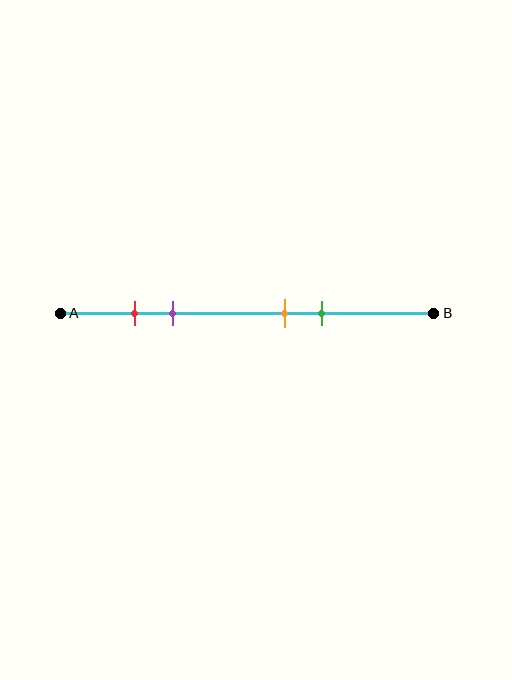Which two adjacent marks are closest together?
The red and purple marks are the closest adjacent pair.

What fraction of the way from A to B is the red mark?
The red mark is approximately 20% (0.2) of the way from A to B.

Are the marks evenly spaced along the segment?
No, the marks are not evenly spaced.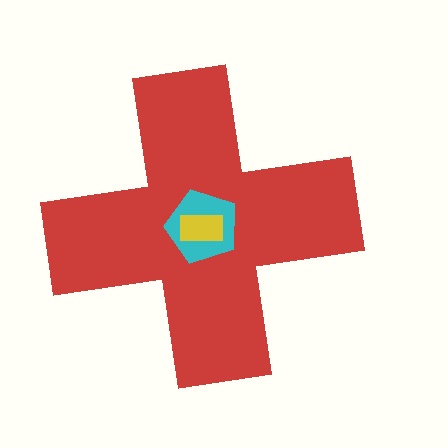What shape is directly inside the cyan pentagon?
The yellow rectangle.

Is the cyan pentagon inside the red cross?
Yes.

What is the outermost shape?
The red cross.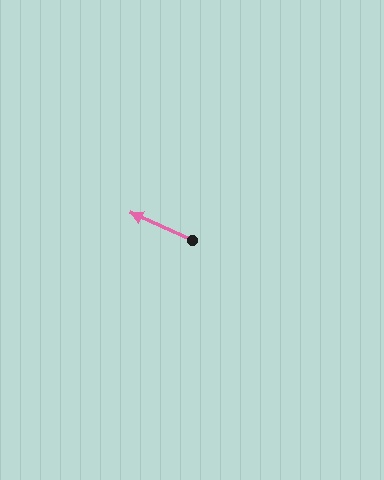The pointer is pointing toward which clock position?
Roughly 10 o'clock.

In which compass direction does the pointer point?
Northwest.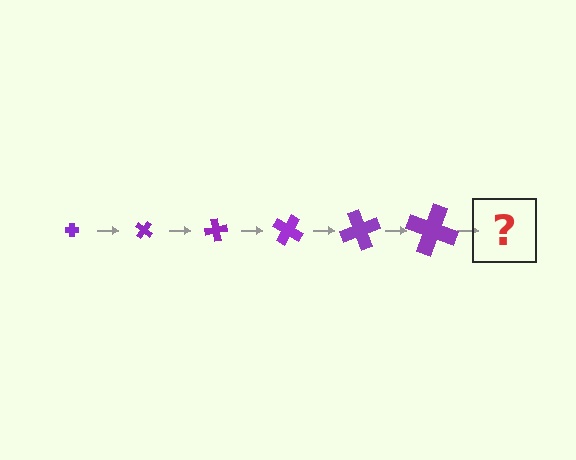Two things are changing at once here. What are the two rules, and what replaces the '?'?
The two rules are that the cross grows larger each step and it rotates 40 degrees each step. The '?' should be a cross, larger than the previous one and rotated 240 degrees from the start.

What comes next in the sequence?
The next element should be a cross, larger than the previous one and rotated 240 degrees from the start.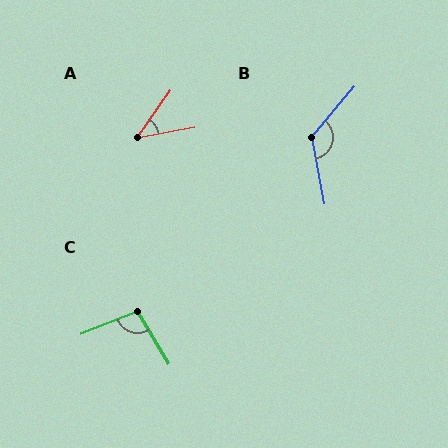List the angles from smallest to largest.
A (44°), C (99°), B (129°).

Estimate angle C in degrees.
Approximately 99 degrees.